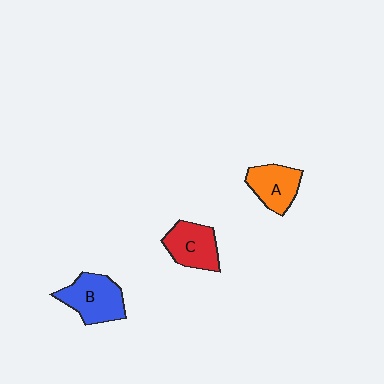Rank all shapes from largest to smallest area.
From largest to smallest: B (blue), C (red), A (orange).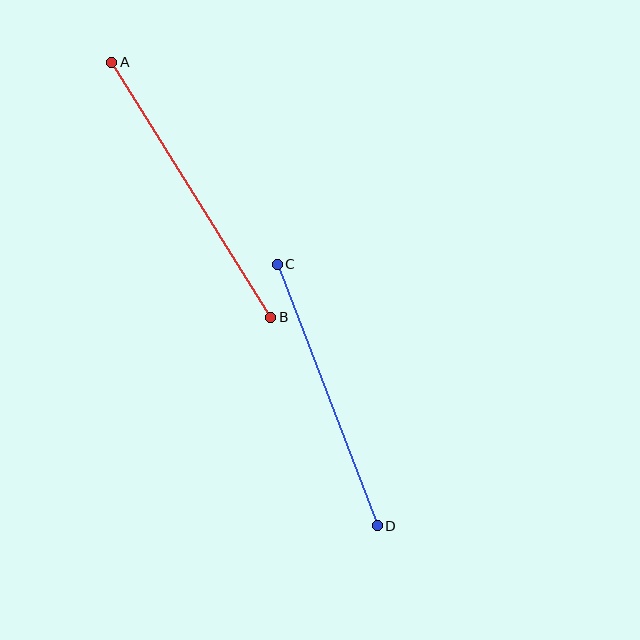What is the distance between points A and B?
The distance is approximately 301 pixels.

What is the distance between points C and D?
The distance is approximately 280 pixels.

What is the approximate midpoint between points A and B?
The midpoint is at approximately (191, 190) pixels.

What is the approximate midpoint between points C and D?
The midpoint is at approximately (327, 395) pixels.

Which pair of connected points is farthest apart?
Points A and B are farthest apart.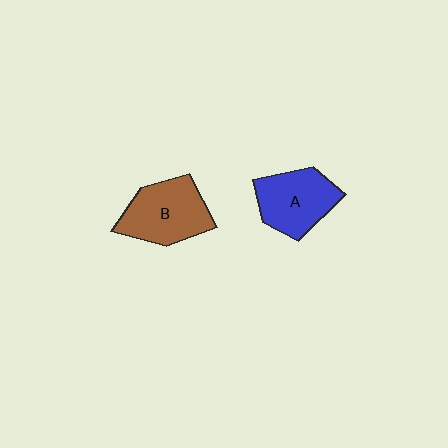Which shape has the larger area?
Shape B (brown).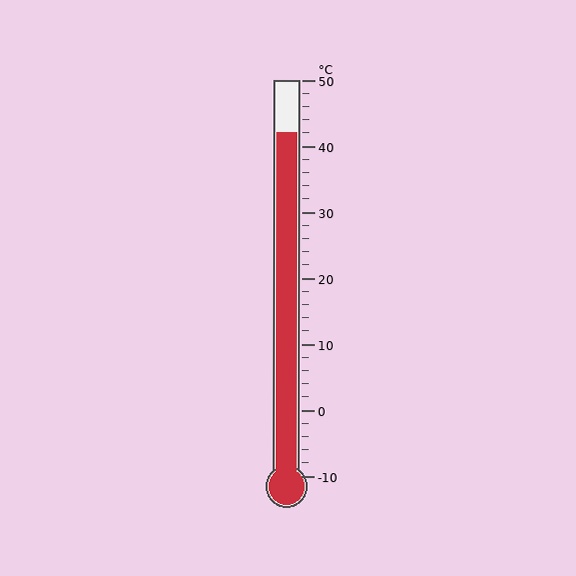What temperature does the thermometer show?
The thermometer shows approximately 42°C.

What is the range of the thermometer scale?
The thermometer scale ranges from -10°C to 50°C.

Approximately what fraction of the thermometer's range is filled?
The thermometer is filled to approximately 85% of its range.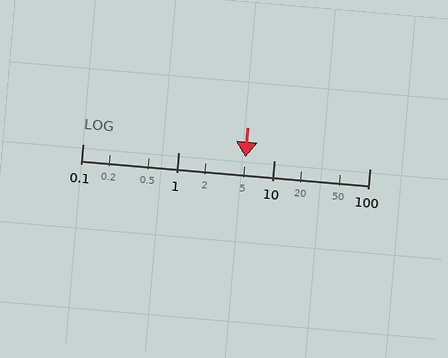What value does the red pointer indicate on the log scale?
The pointer indicates approximately 5.1.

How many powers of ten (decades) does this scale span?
The scale spans 3 decades, from 0.1 to 100.